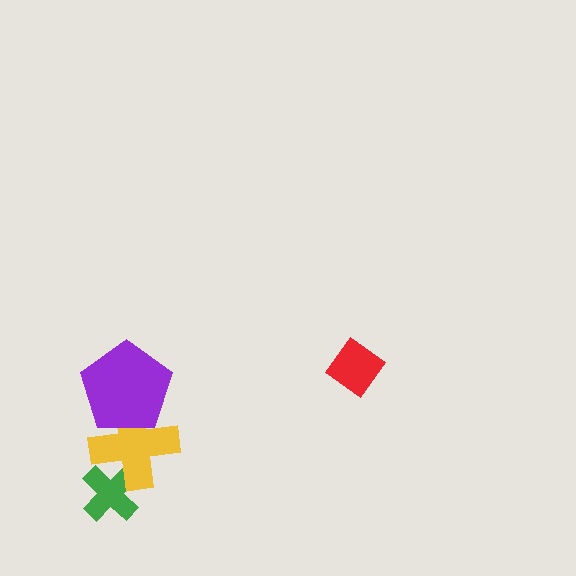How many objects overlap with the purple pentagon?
1 object overlaps with the purple pentagon.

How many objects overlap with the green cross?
1 object overlaps with the green cross.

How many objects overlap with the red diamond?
0 objects overlap with the red diamond.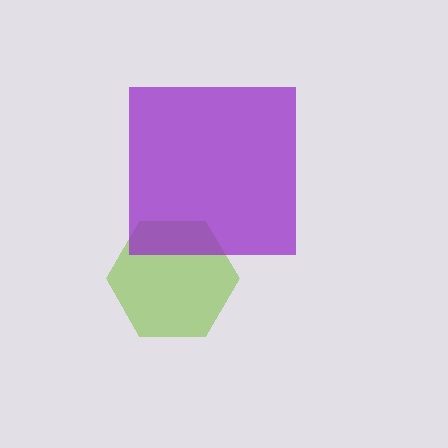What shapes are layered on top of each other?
The layered shapes are: a lime hexagon, a purple square.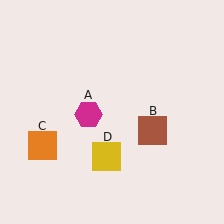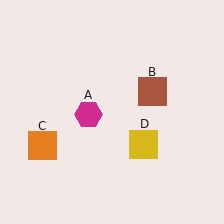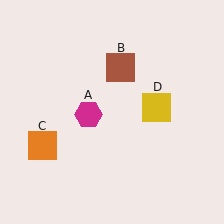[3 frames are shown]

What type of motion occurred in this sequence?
The brown square (object B), yellow square (object D) rotated counterclockwise around the center of the scene.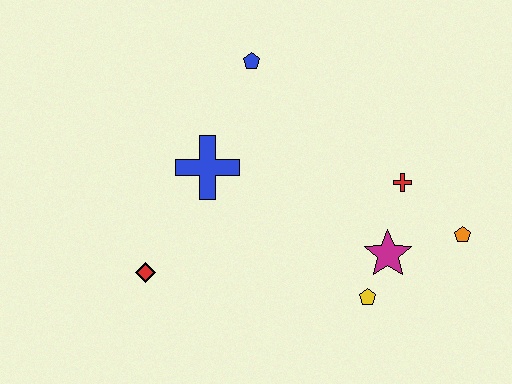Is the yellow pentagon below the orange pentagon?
Yes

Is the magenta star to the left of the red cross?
Yes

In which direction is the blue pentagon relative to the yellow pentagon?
The blue pentagon is above the yellow pentagon.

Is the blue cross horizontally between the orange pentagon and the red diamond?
Yes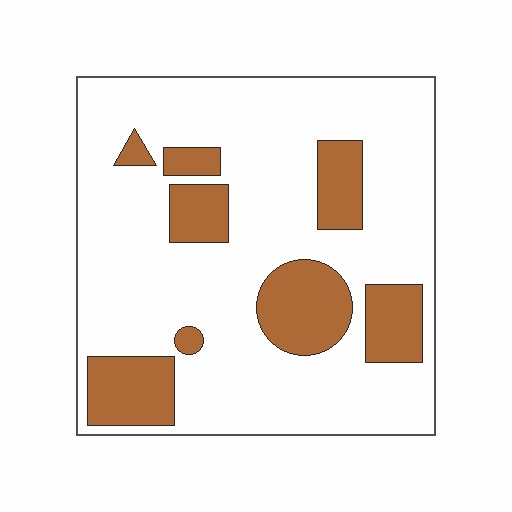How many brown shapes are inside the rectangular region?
8.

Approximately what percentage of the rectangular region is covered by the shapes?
Approximately 20%.